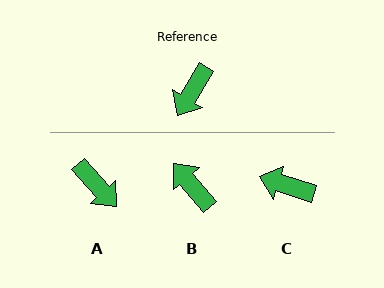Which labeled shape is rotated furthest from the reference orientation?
B, about 109 degrees away.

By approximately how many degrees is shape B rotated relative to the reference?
Approximately 109 degrees clockwise.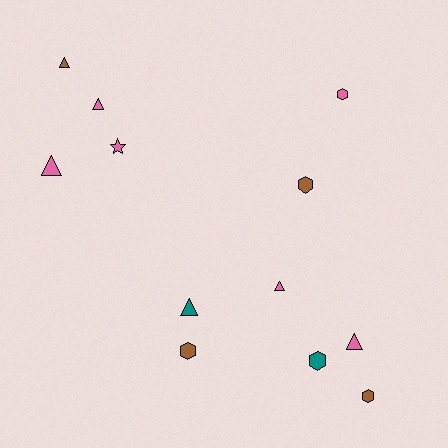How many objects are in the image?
There are 12 objects.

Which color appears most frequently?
Pink, with 6 objects.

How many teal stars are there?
There are no teal stars.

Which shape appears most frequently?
Triangle, with 6 objects.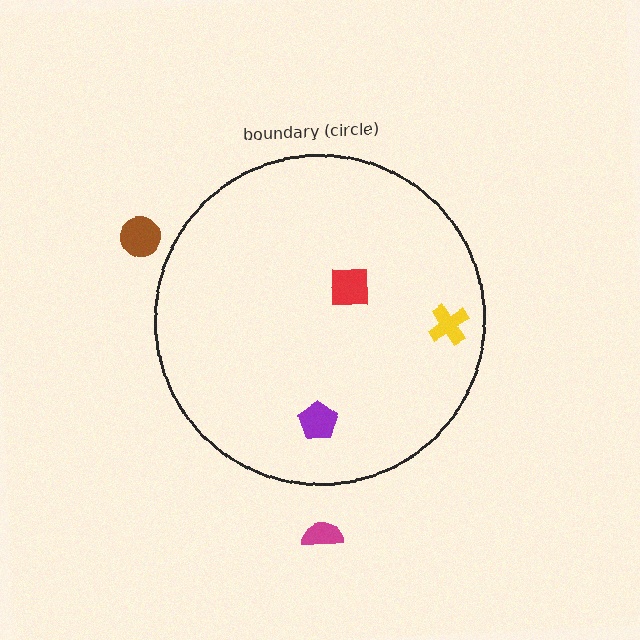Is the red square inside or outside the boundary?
Inside.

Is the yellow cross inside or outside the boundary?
Inside.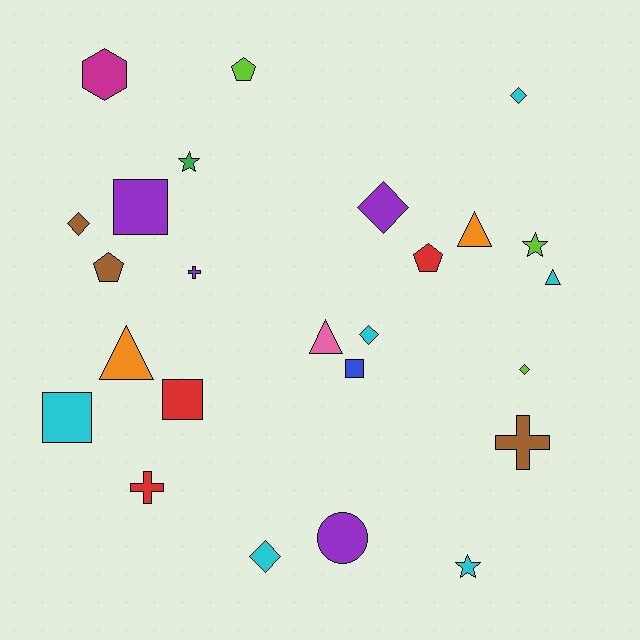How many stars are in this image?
There are 3 stars.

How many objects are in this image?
There are 25 objects.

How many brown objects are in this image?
There are 3 brown objects.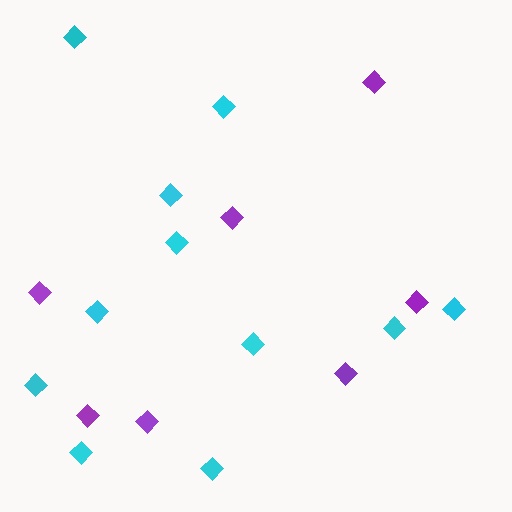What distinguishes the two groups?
There are 2 groups: one group of purple diamonds (7) and one group of cyan diamonds (11).